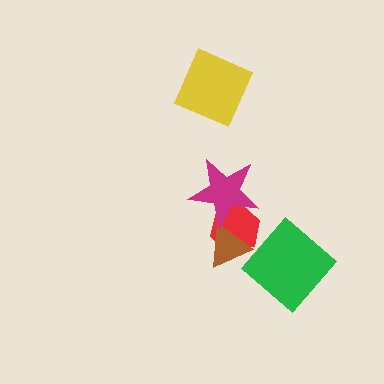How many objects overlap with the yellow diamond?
0 objects overlap with the yellow diamond.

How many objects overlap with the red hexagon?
3 objects overlap with the red hexagon.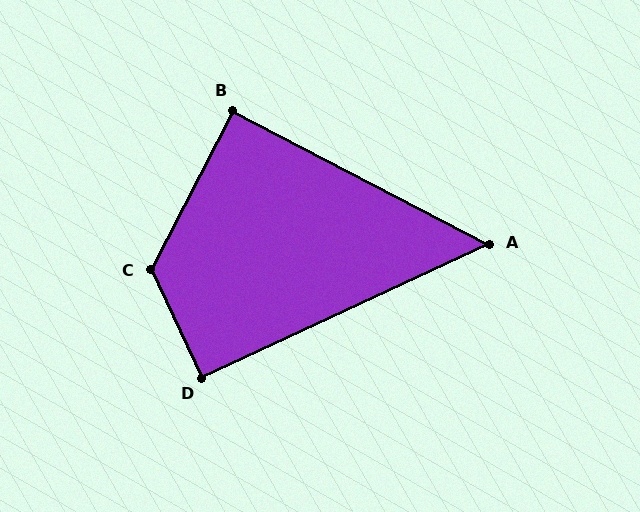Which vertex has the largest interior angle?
C, at approximately 128 degrees.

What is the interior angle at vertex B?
Approximately 90 degrees (approximately right).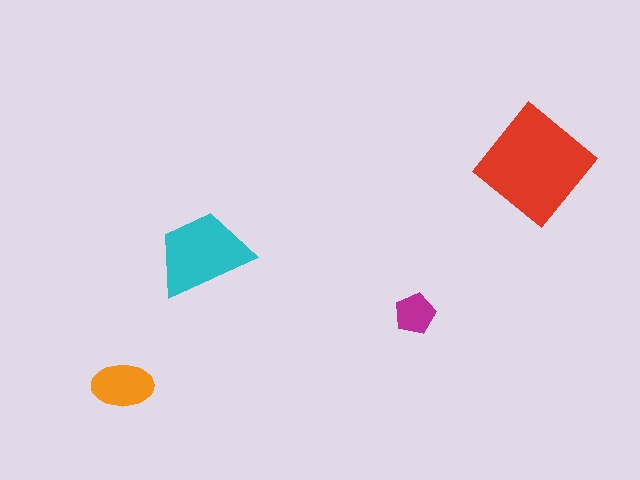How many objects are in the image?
There are 4 objects in the image.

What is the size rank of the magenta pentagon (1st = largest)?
4th.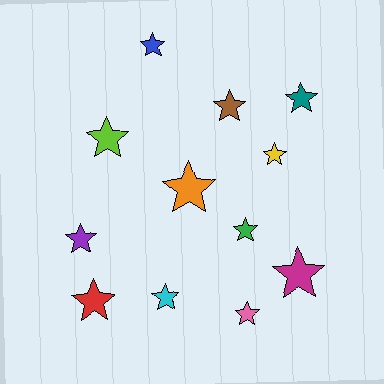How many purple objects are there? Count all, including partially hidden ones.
There is 1 purple object.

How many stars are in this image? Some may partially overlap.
There are 12 stars.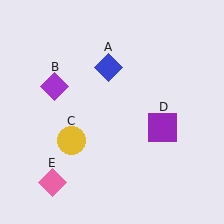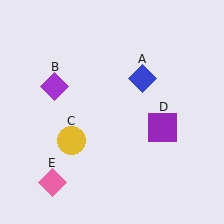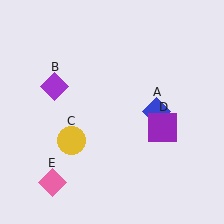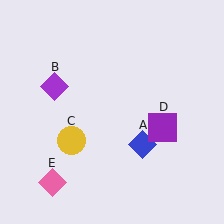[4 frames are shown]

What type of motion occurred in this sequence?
The blue diamond (object A) rotated clockwise around the center of the scene.